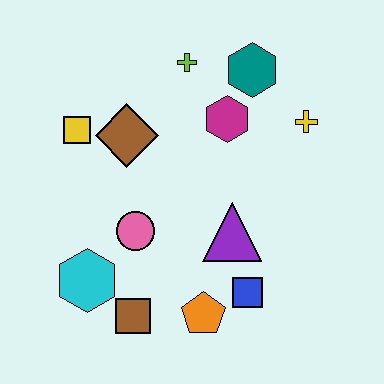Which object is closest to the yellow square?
The brown diamond is closest to the yellow square.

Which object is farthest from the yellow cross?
The cyan hexagon is farthest from the yellow cross.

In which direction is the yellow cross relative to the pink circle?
The yellow cross is to the right of the pink circle.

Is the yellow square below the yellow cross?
Yes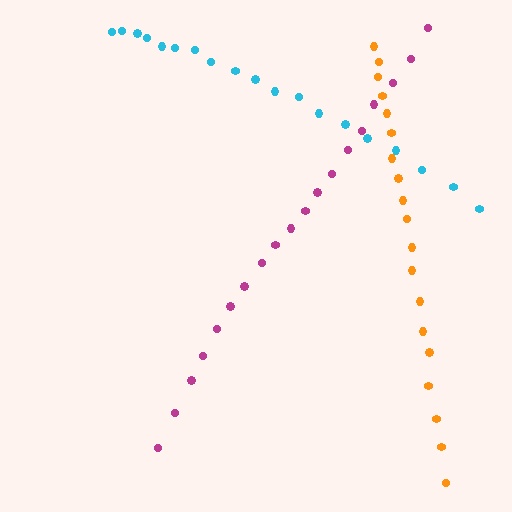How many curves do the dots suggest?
There are 3 distinct paths.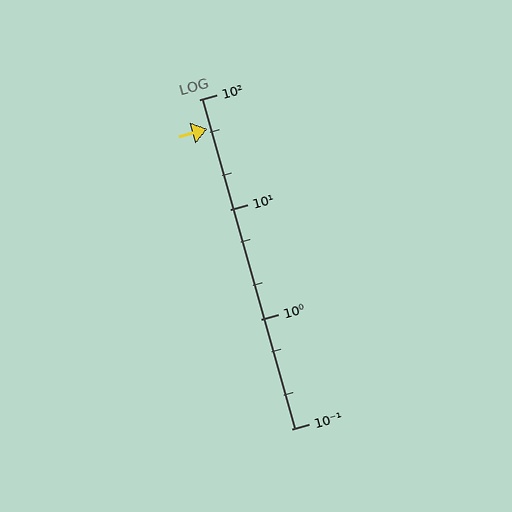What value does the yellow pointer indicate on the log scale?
The pointer indicates approximately 54.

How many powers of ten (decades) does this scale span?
The scale spans 3 decades, from 0.1 to 100.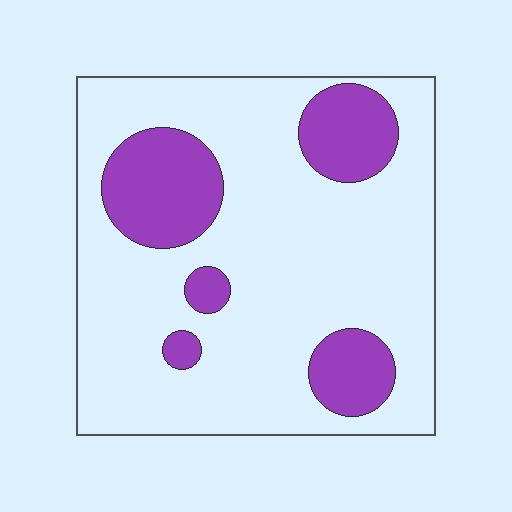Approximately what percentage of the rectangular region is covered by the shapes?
Approximately 20%.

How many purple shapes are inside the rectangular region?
5.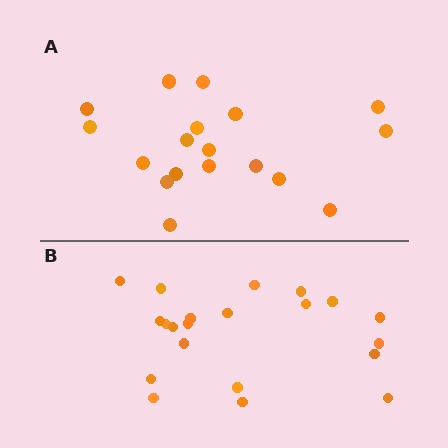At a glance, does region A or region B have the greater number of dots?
Region B (the bottom region) has more dots.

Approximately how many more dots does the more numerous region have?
Region B has just a few more — roughly 2 or 3 more dots than region A.